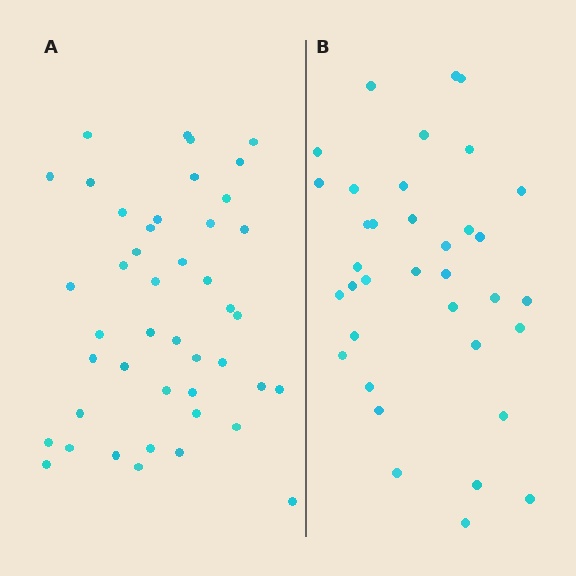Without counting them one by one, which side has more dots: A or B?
Region A (the left region) has more dots.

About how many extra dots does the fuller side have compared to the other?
Region A has roughly 8 or so more dots than region B.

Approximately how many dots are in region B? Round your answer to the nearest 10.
About 40 dots. (The exact count is 36, which rounds to 40.)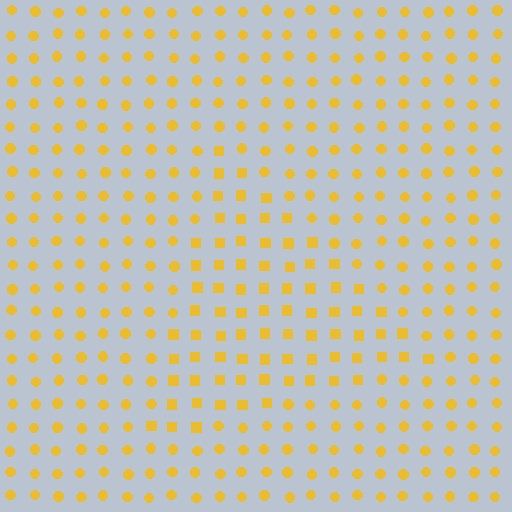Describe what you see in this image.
The image is filled with small yellow elements arranged in a uniform grid. A triangle-shaped region contains squares, while the surrounding area contains circles. The boundary is defined purely by the change in element shape.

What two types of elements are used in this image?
The image uses squares inside the triangle region and circles outside it.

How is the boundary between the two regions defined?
The boundary is defined by a change in element shape: squares inside vs. circles outside. All elements share the same color and spacing.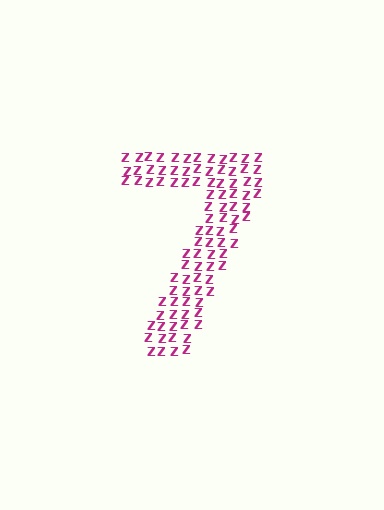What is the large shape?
The large shape is the digit 7.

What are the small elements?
The small elements are letter Z's.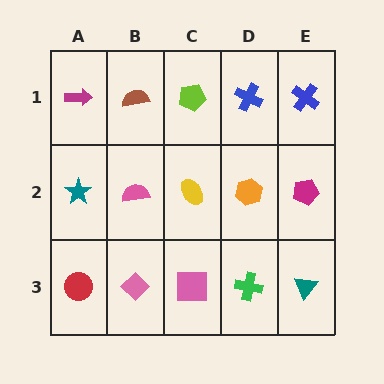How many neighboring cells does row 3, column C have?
3.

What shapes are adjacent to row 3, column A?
A teal star (row 2, column A), a pink diamond (row 3, column B).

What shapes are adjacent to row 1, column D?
An orange hexagon (row 2, column D), a lime pentagon (row 1, column C), a blue cross (row 1, column E).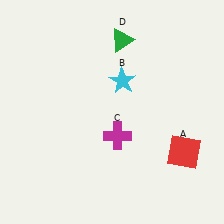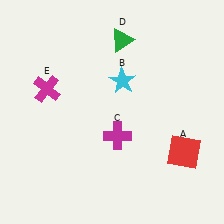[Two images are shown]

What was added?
A magenta cross (E) was added in Image 2.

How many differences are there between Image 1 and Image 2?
There is 1 difference between the two images.